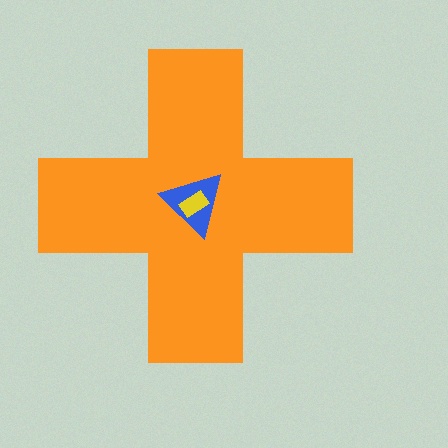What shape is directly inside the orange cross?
The blue triangle.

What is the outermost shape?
The orange cross.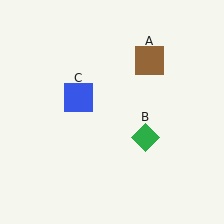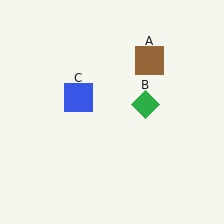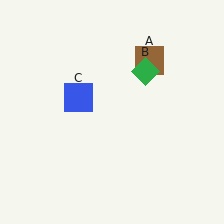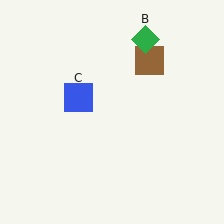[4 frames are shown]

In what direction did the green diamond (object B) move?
The green diamond (object B) moved up.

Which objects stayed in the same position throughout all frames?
Brown square (object A) and blue square (object C) remained stationary.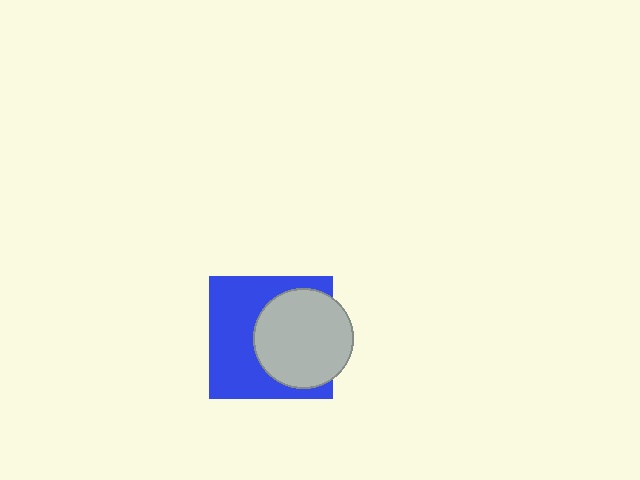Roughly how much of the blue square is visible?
About half of it is visible (roughly 55%).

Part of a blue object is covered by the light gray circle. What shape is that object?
It is a square.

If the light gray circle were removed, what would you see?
You would see the complete blue square.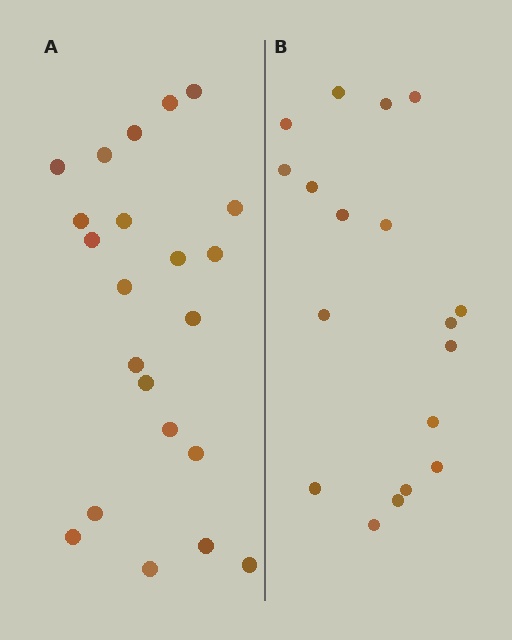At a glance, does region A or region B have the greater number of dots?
Region A (the left region) has more dots.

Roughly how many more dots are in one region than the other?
Region A has about 4 more dots than region B.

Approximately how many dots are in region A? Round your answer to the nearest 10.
About 20 dots. (The exact count is 22, which rounds to 20.)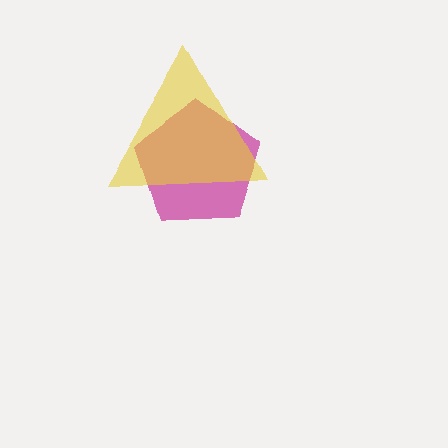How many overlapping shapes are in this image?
There are 2 overlapping shapes in the image.